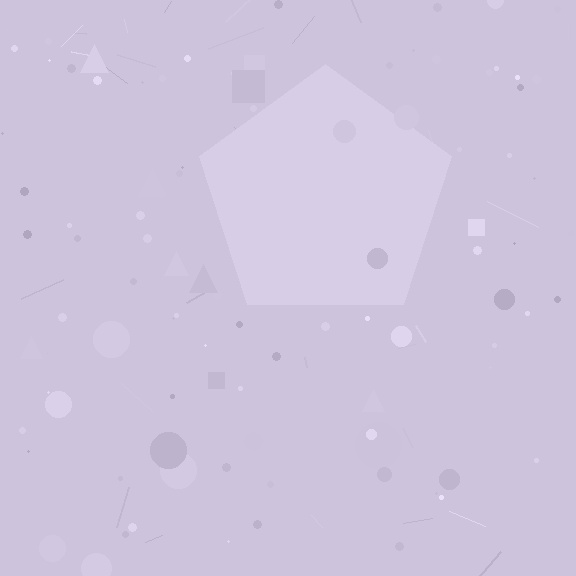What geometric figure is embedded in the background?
A pentagon is embedded in the background.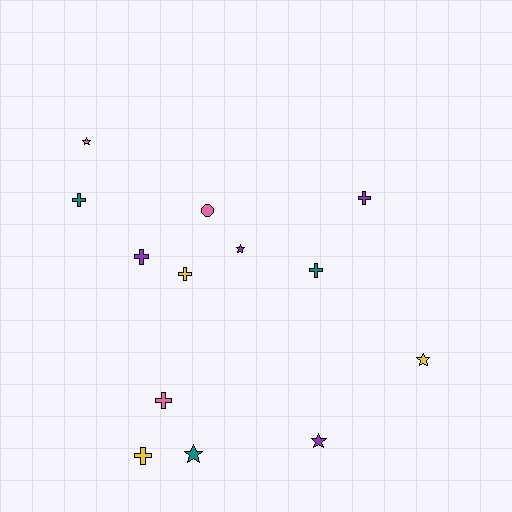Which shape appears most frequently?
Cross, with 7 objects.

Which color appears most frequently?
Purple, with 4 objects.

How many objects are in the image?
There are 13 objects.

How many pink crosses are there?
There is 1 pink cross.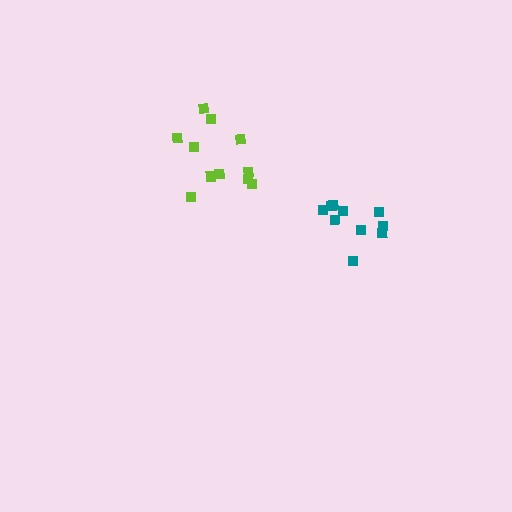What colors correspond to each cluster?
The clusters are colored: lime, teal.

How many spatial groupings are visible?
There are 2 spatial groupings.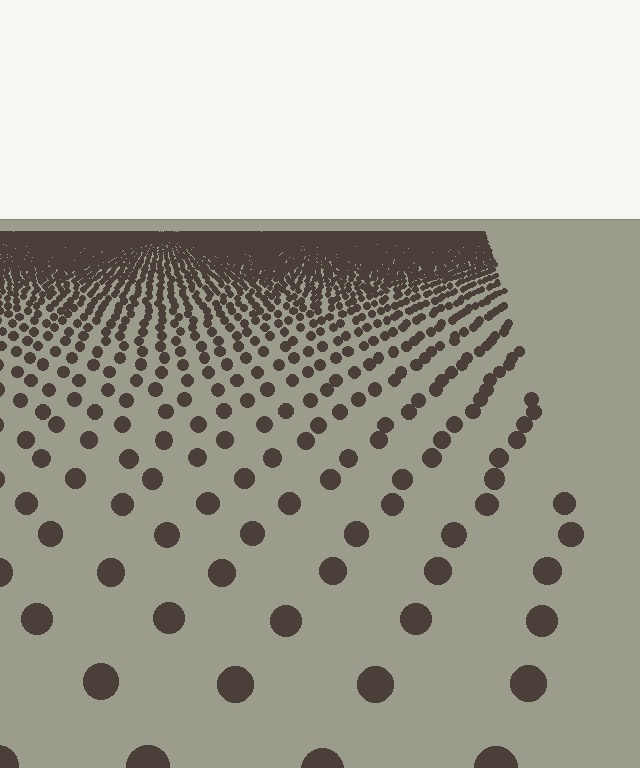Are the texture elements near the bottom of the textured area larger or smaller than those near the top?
Larger. Near the bottom, elements are closer to the viewer and appear at a bigger on-screen size.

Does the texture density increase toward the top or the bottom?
Density increases toward the top.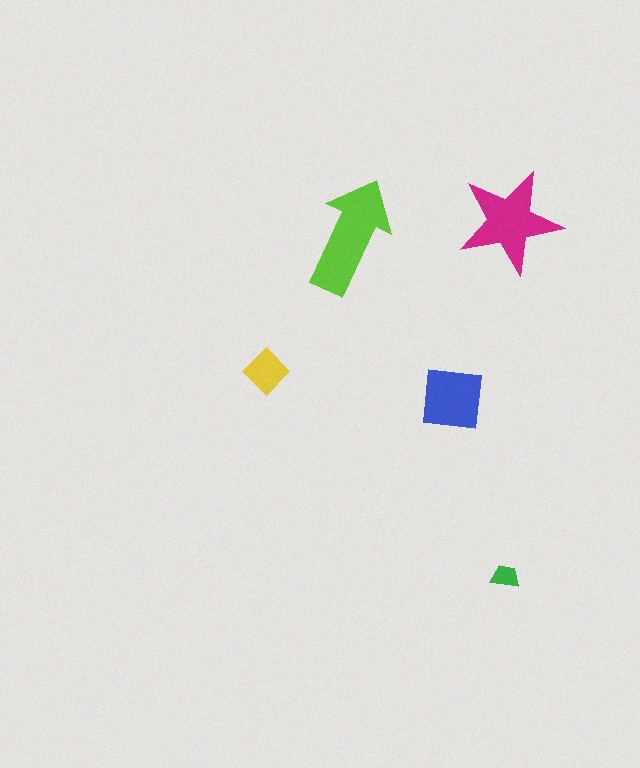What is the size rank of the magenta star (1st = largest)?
2nd.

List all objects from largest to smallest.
The lime arrow, the magenta star, the blue square, the yellow diamond, the green trapezoid.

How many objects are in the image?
There are 5 objects in the image.